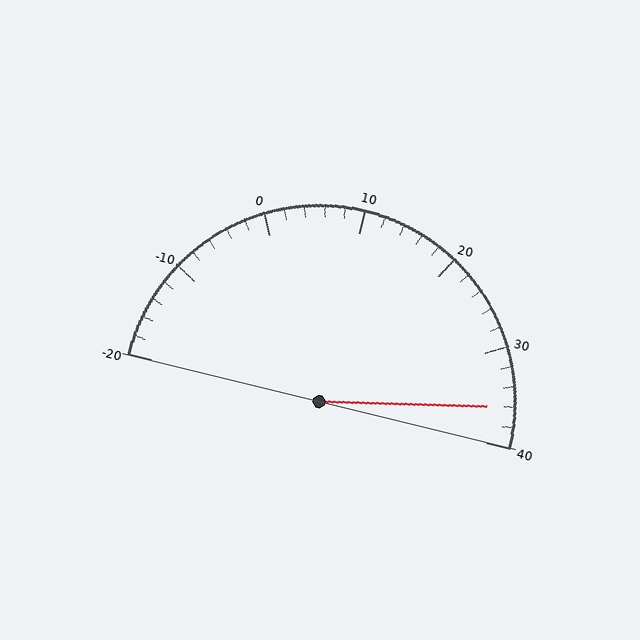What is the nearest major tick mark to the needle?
The nearest major tick mark is 40.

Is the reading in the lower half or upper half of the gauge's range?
The reading is in the upper half of the range (-20 to 40).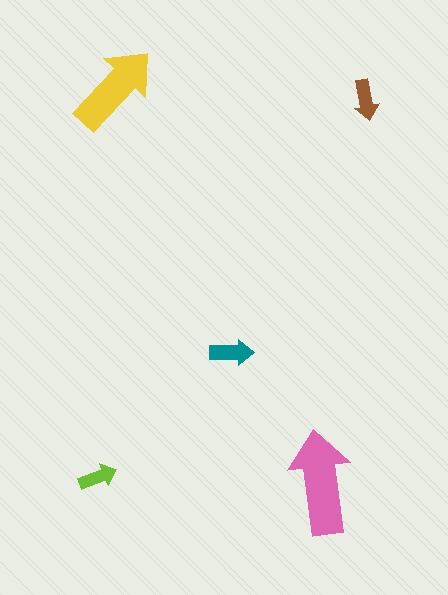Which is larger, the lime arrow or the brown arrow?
The brown one.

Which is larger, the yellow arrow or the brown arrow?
The yellow one.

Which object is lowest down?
The pink arrow is bottommost.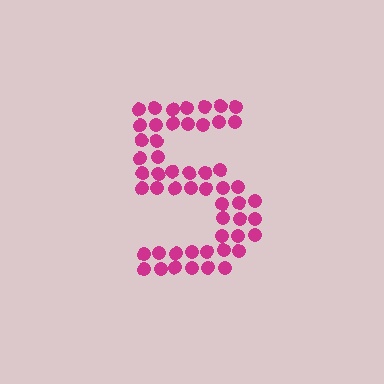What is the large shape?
The large shape is the digit 5.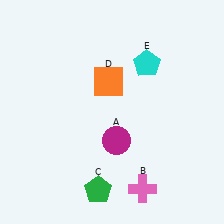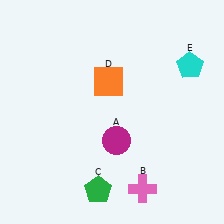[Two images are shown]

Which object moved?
The cyan pentagon (E) moved right.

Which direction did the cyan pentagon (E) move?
The cyan pentagon (E) moved right.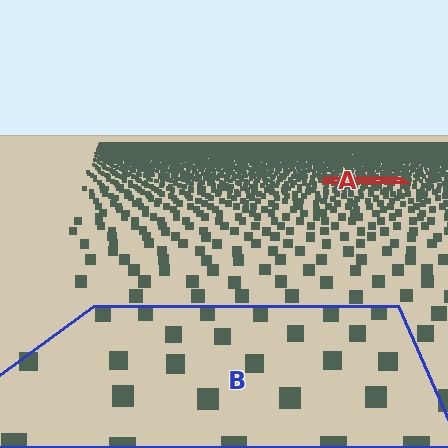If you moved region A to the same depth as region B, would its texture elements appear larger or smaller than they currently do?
They would appear larger. At a closer depth, the same texture elements are projected at a bigger on-screen size.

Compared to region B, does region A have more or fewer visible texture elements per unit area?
Region A has more texture elements per unit area — they are packed more densely because it is farther away.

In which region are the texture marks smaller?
The texture marks are smaller in region A, because it is farther away.